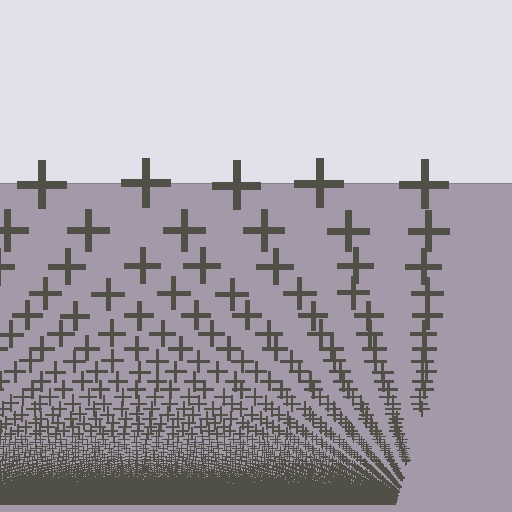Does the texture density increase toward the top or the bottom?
Density increases toward the bottom.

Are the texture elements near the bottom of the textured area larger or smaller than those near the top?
Smaller. The gradient is inverted — elements near the bottom are smaller and denser.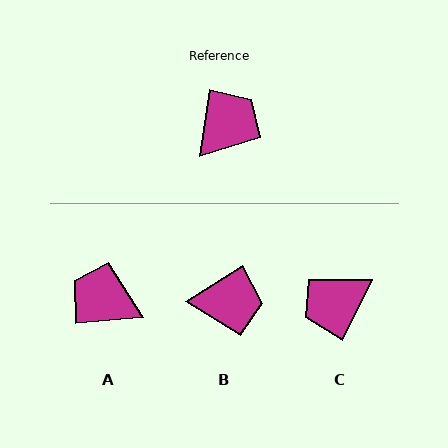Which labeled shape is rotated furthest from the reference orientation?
C, about 162 degrees away.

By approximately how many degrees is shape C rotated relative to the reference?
Approximately 162 degrees counter-clockwise.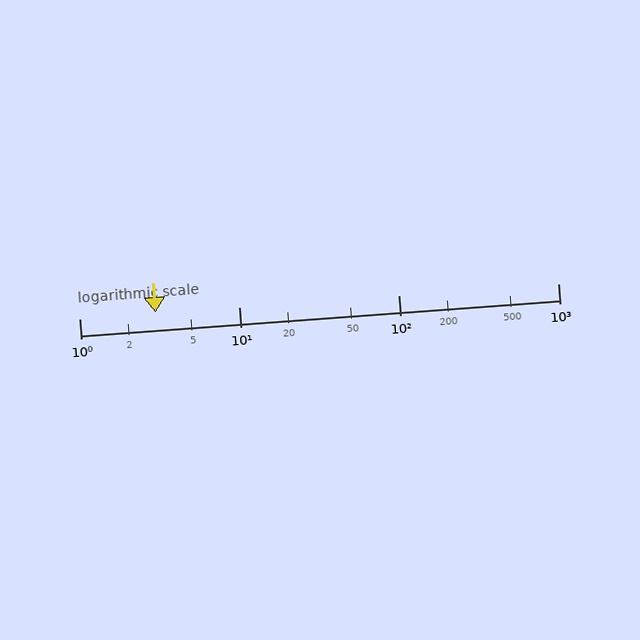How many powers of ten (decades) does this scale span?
The scale spans 3 decades, from 1 to 1000.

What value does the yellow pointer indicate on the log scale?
The pointer indicates approximately 3.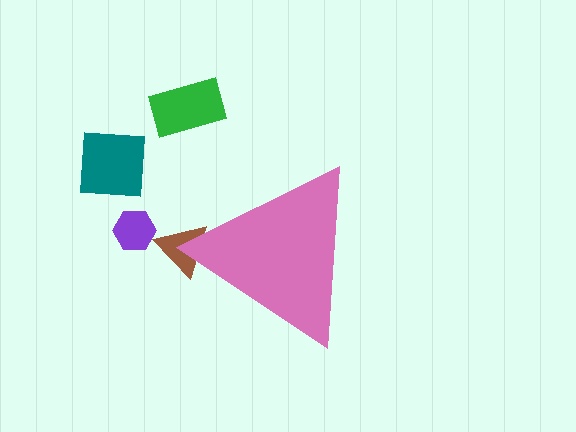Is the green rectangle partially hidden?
No, the green rectangle is fully visible.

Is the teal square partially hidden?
No, the teal square is fully visible.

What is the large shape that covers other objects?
A pink triangle.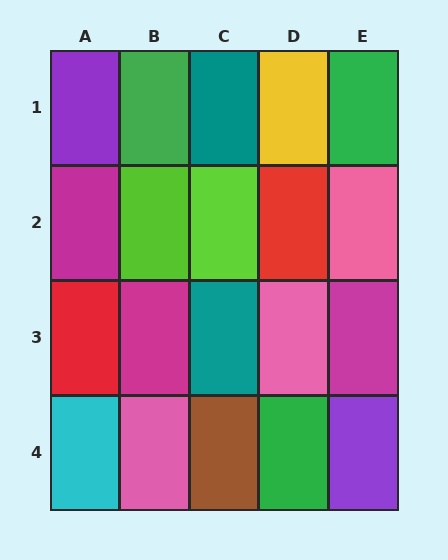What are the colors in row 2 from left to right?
Magenta, lime, lime, red, pink.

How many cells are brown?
1 cell is brown.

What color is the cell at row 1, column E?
Green.